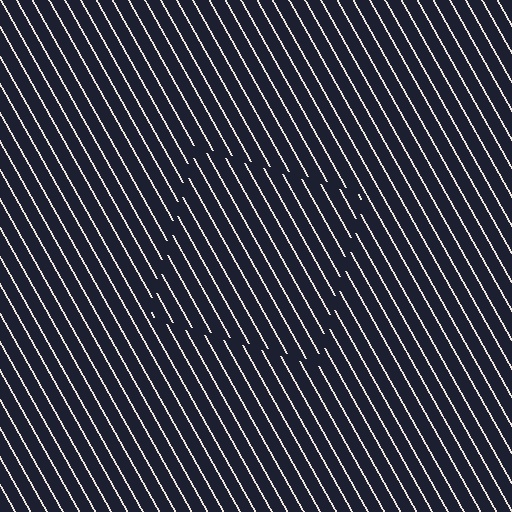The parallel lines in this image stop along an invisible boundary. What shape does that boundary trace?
An illusory square. The interior of the shape contains the same grating, shifted by half a period — the contour is defined by the phase discontinuity where line-ends from the inner and outer gratings abut.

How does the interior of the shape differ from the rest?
The interior of the shape contains the same grating, shifted by half a period — the contour is defined by the phase discontinuity where line-ends from the inner and outer gratings abut.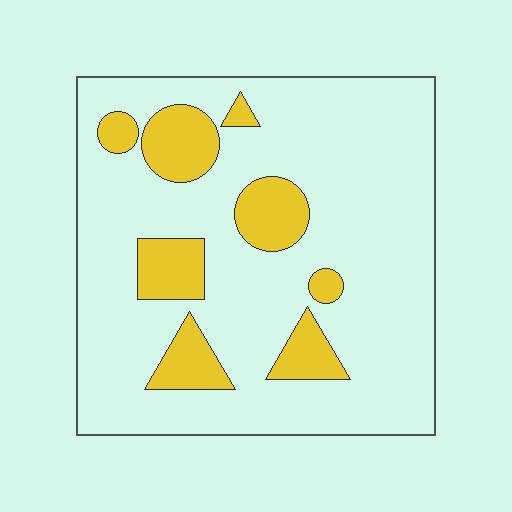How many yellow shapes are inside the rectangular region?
8.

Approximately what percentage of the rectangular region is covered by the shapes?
Approximately 20%.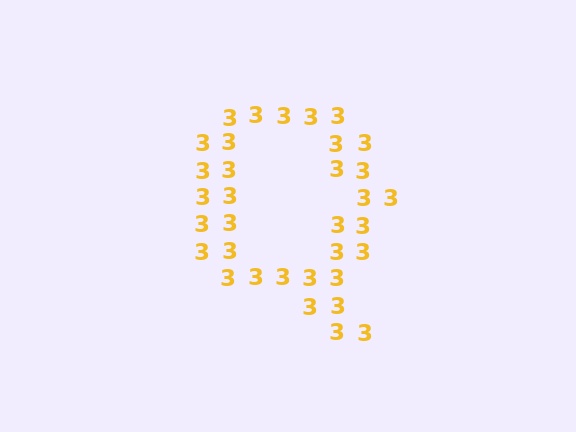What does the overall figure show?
The overall figure shows the letter Q.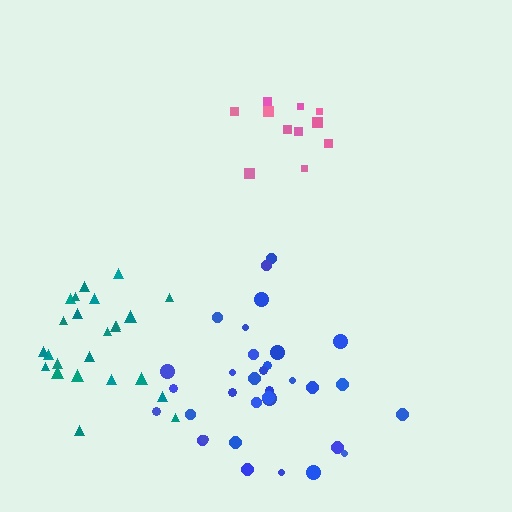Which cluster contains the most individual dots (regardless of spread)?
Blue (33).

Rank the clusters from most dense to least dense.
pink, teal, blue.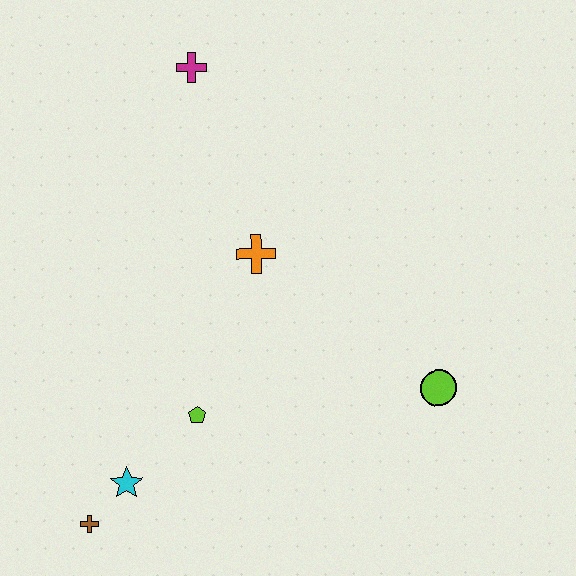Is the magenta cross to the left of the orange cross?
Yes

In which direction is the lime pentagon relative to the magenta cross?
The lime pentagon is below the magenta cross.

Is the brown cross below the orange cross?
Yes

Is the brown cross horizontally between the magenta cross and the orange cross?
No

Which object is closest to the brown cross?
The cyan star is closest to the brown cross.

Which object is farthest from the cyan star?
The magenta cross is farthest from the cyan star.